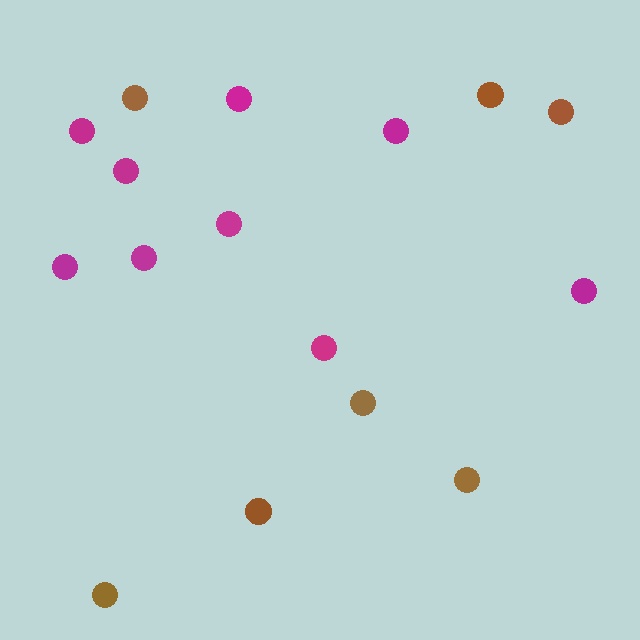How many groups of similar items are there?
There are 2 groups: one group of brown circles (7) and one group of magenta circles (9).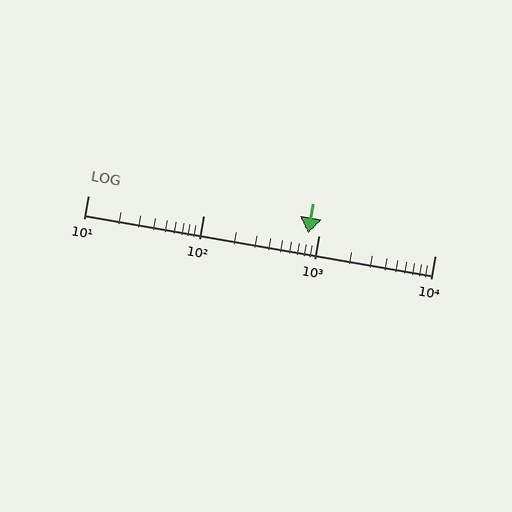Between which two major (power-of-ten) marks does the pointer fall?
The pointer is between 100 and 1000.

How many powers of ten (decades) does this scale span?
The scale spans 3 decades, from 10 to 10000.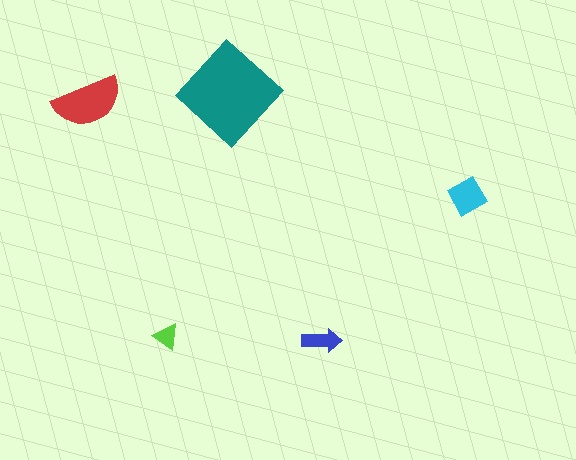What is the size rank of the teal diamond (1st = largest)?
1st.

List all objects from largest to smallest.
The teal diamond, the red semicircle, the cyan diamond, the blue arrow, the lime triangle.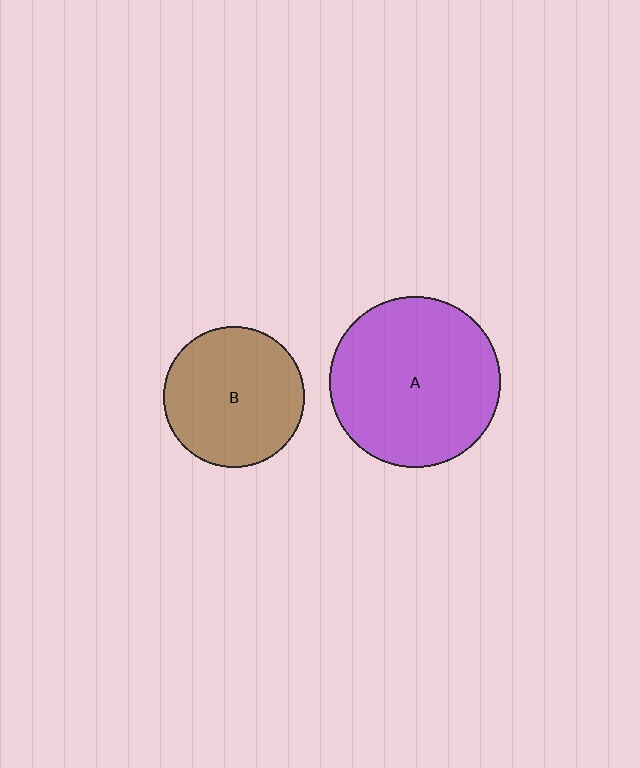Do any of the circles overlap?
No, none of the circles overlap.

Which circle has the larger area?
Circle A (purple).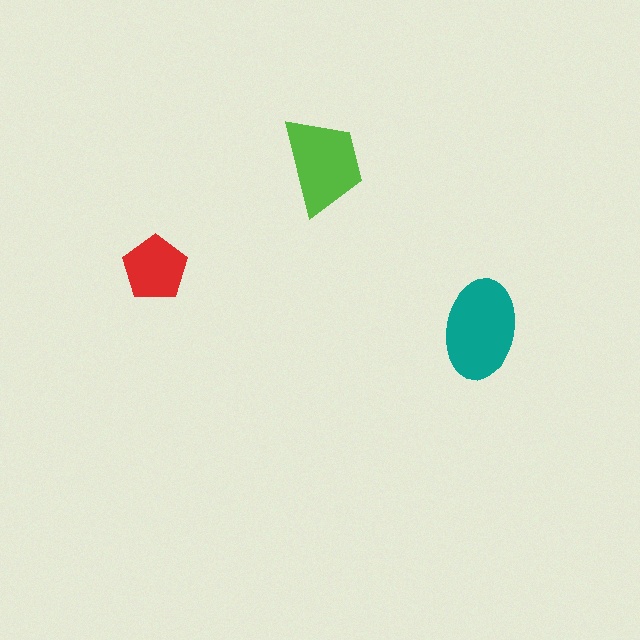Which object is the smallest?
The red pentagon.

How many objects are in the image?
There are 3 objects in the image.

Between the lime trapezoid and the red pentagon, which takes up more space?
The lime trapezoid.